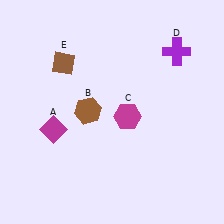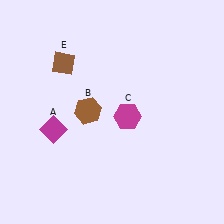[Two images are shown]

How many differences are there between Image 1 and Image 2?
There is 1 difference between the two images.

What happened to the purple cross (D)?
The purple cross (D) was removed in Image 2. It was in the top-right area of Image 1.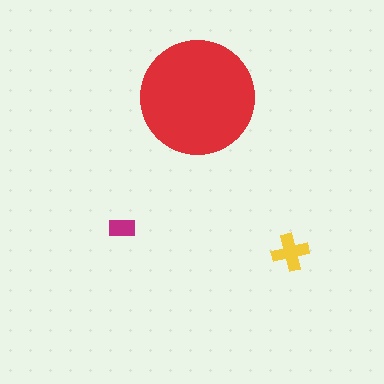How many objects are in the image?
There are 3 objects in the image.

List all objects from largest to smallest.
The red circle, the yellow cross, the magenta rectangle.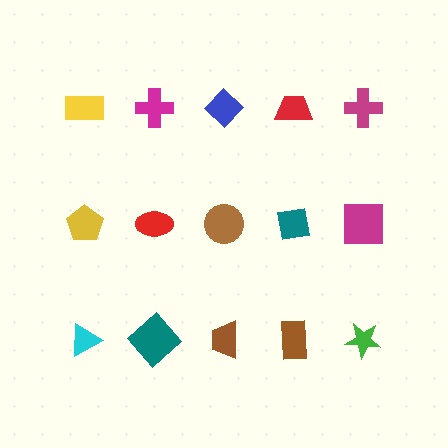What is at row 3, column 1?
A cyan triangle.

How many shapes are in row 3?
5 shapes.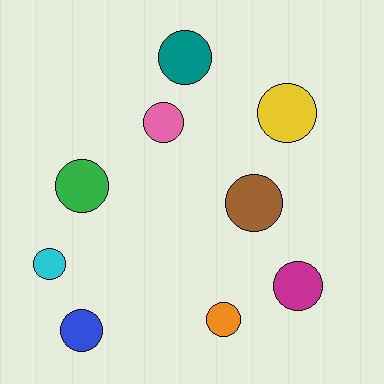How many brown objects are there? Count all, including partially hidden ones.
There is 1 brown object.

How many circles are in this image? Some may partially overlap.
There are 9 circles.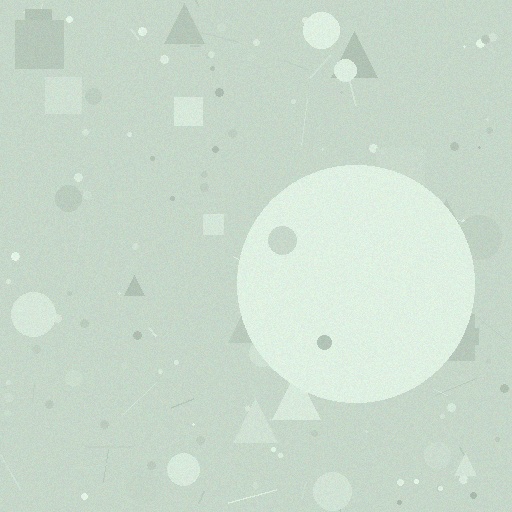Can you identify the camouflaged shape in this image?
The camouflaged shape is a circle.